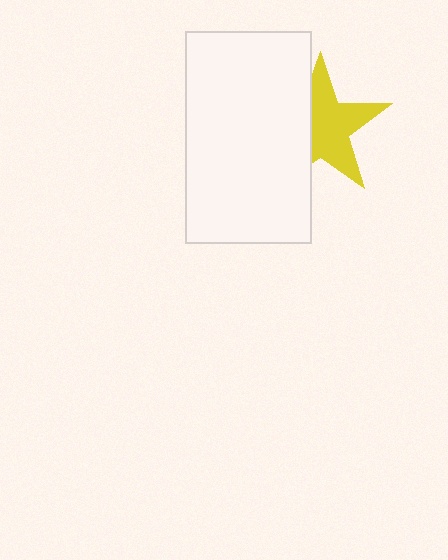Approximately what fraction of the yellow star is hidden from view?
Roughly 38% of the yellow star is hidden behind the white rectangle.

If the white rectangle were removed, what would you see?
You would see the complete yellow star.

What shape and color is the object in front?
The object in front is a white rectangle.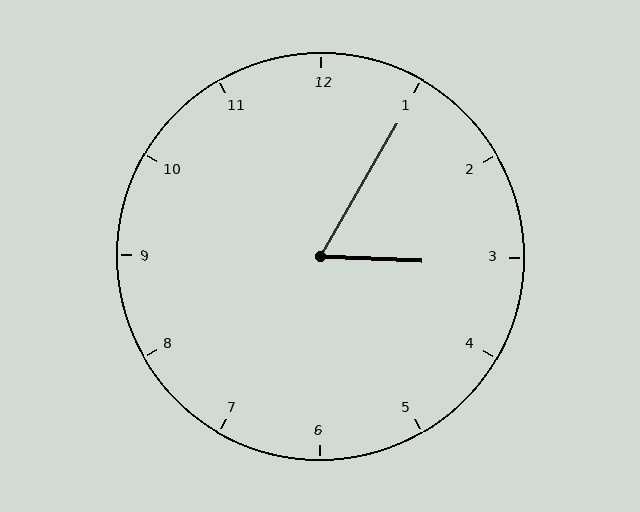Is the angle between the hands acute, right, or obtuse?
It is acute.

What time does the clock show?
3:05.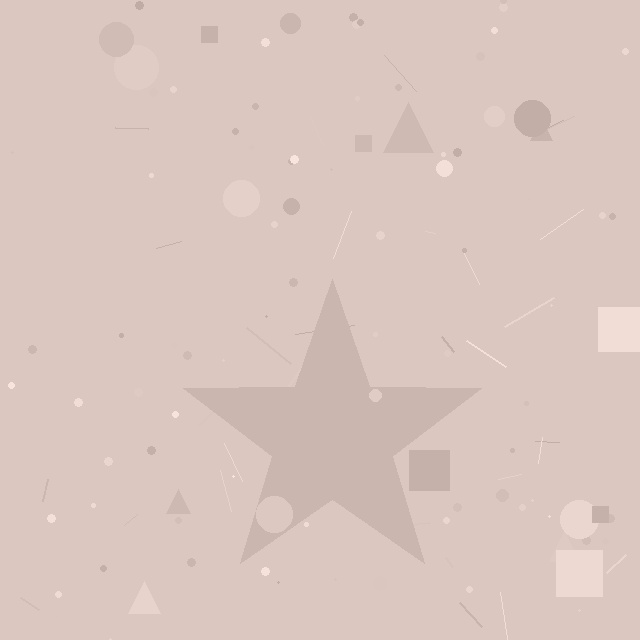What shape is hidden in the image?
A star is hidden in the image.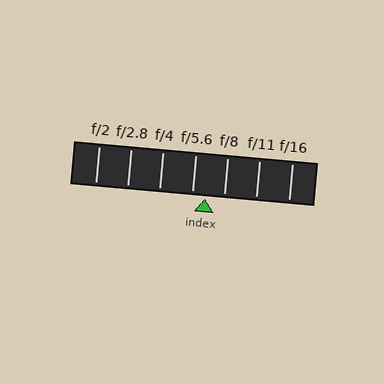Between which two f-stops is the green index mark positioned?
The index mark is between f/5.6 and f/8.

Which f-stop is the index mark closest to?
The index mark is closest to f/5.6.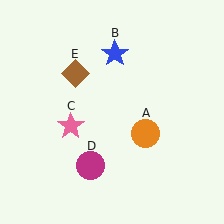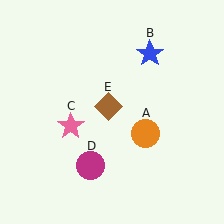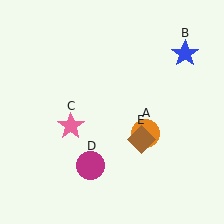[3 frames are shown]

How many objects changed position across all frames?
2 objects changed position: blue star (object B), brown diamond (object E).